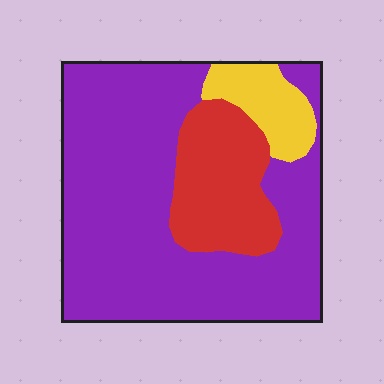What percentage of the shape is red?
Red covers around 20% of the shape.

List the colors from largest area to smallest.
From largest to smallest: purple, red, yellow.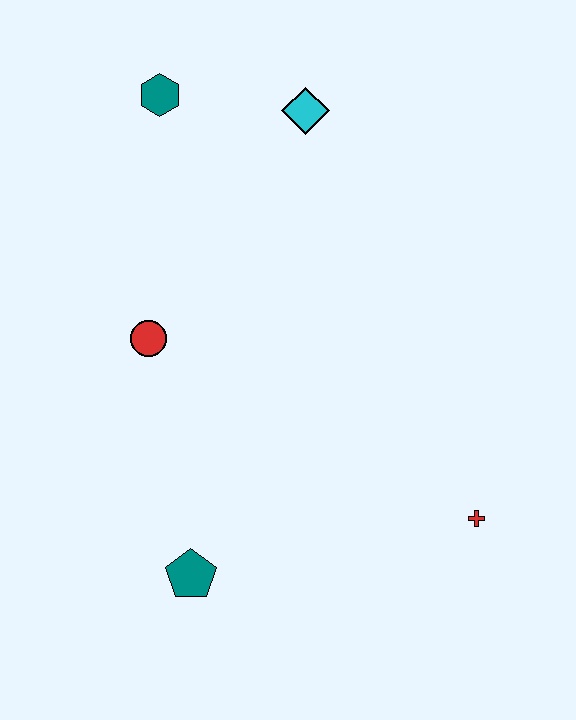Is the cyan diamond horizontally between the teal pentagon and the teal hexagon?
No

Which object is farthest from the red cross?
The teal hexagon is farthest from the red cross.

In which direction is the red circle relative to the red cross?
The red circle is to the left of the red cross.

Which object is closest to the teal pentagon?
The red circle is closest to the teal pentagon.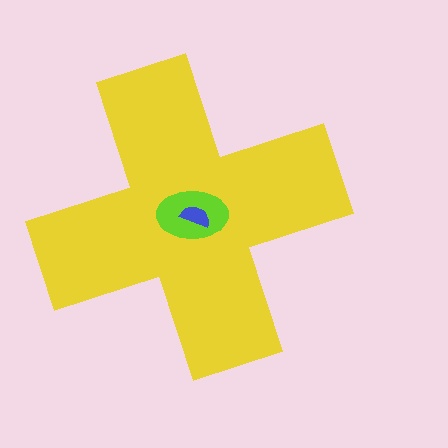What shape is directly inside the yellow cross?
The lime ellipse.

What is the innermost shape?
The blue semicircle.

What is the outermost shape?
The yellow cross.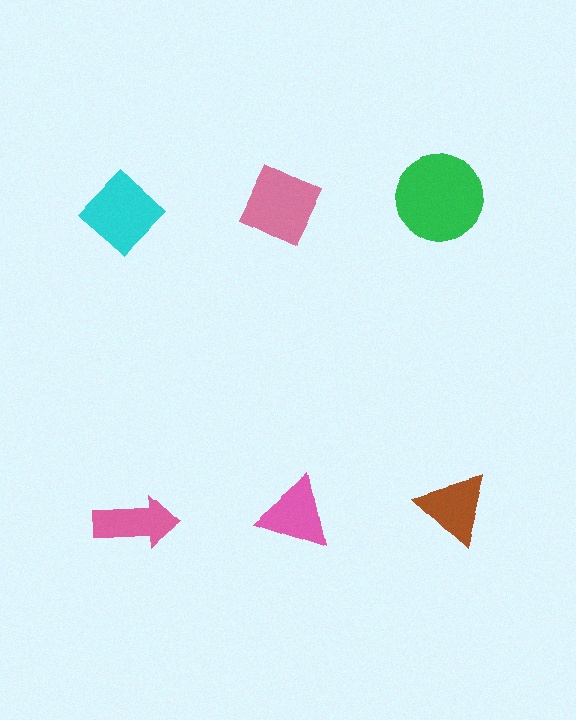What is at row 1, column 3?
A green circle.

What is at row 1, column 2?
A pink diamond.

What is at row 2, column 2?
A pink triangle.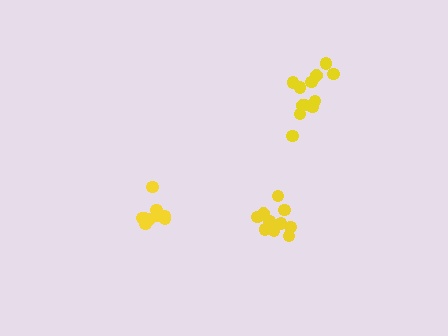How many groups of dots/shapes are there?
There are 3 groups.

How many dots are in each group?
Group 1: 10 dots, Group 2: 12 dots, Group 3: 9 dots (31 total).